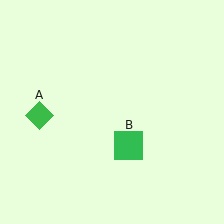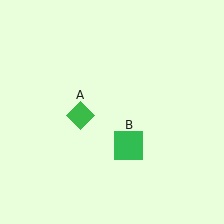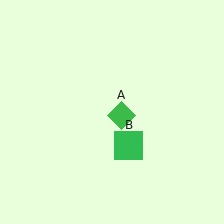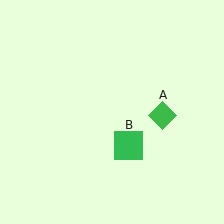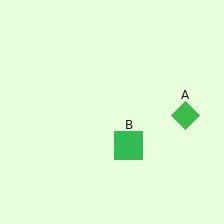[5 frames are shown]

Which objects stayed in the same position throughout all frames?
Green square (object B) remained stationary.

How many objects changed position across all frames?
1 object changed position: green diamond (object A).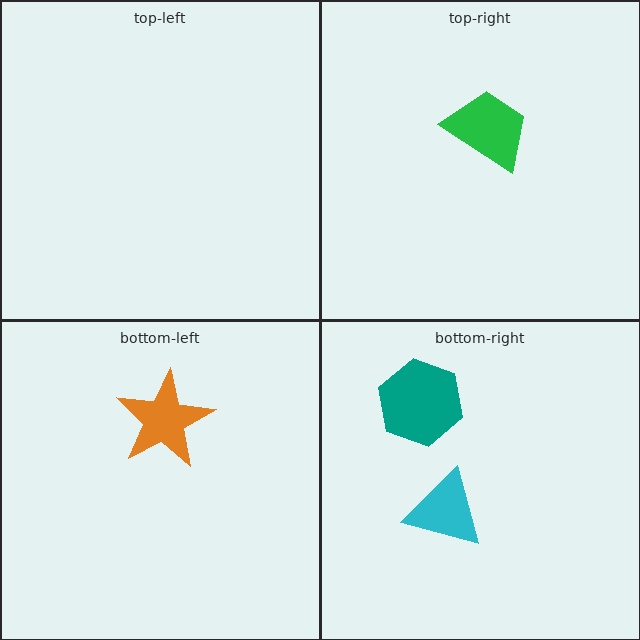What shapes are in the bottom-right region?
The teal hexagon, the cyan triangle.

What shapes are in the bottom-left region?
The orange star.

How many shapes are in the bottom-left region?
1.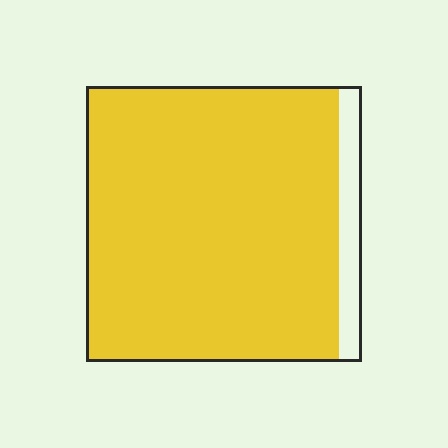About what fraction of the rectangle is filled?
About nine tenths (9/10).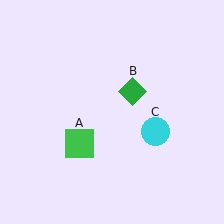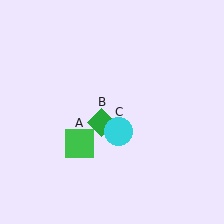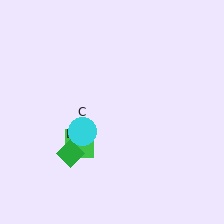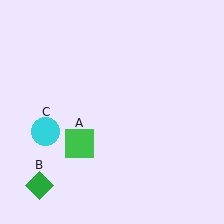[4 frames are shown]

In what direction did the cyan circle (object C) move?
The cyan circle (object C) moved left.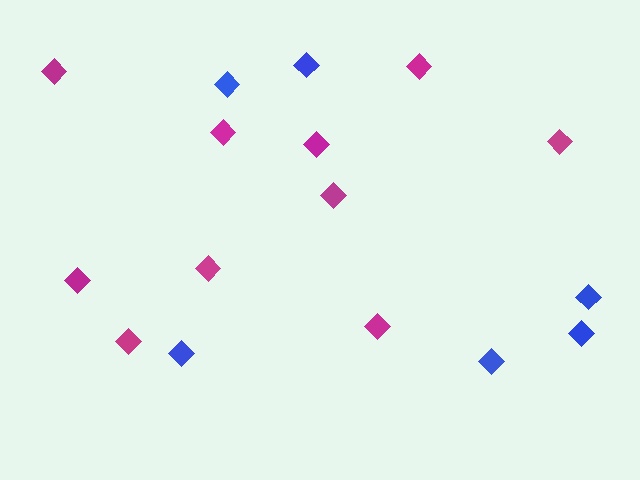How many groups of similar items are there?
There are 2 groups: one group of magenta diamonds (10) and one group of blue diamonds (6).